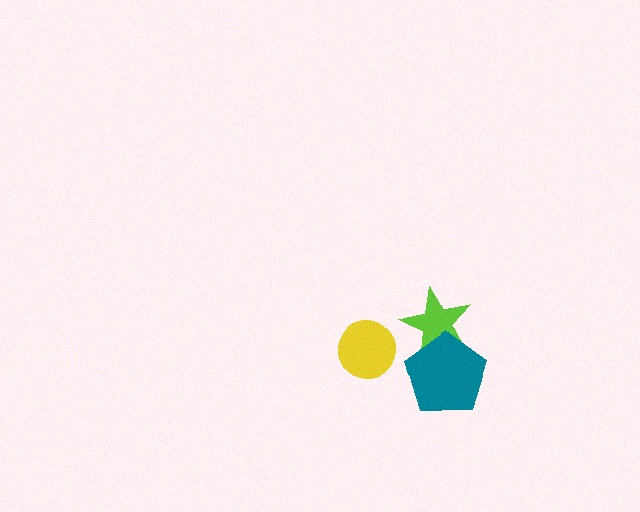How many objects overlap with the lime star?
1 object overlaps with the lime star.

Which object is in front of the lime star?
The teal pentagon is in front of the lime star.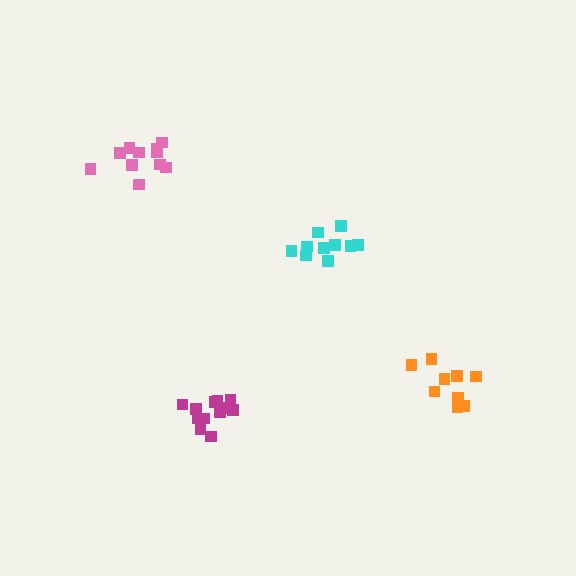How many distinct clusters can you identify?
There are 4 distinct clusters.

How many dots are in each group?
Group 1: 11 dots, Group 2: 10 dots, Group 3: 9 dots, Group 4: 12 dots (42 total).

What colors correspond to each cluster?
The clusters are colored: pink, cyan, orange, magenta.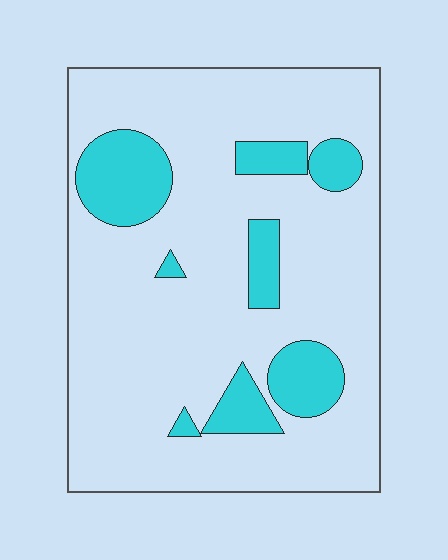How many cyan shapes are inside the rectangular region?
8.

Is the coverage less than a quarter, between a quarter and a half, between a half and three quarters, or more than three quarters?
Less than a quarter.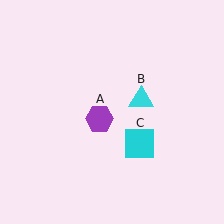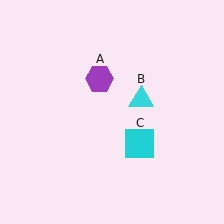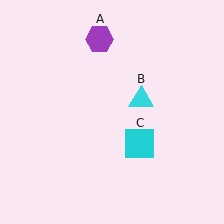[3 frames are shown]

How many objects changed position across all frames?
1 object changed position: purple hexagon (object A).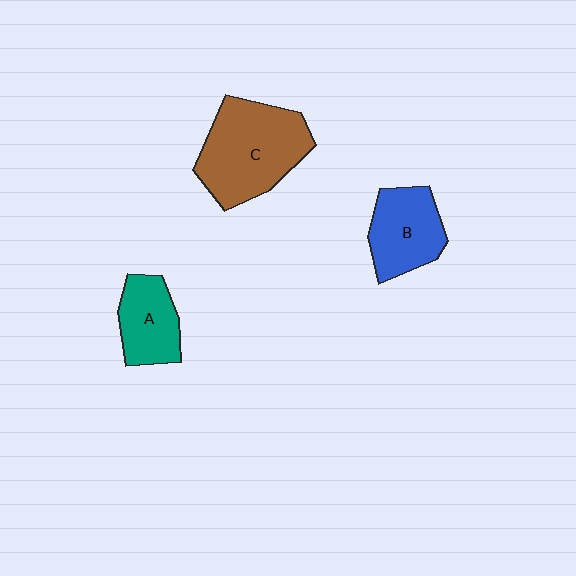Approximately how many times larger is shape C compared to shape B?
Approximately 1.6 times.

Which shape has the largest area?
Shape C (brown).